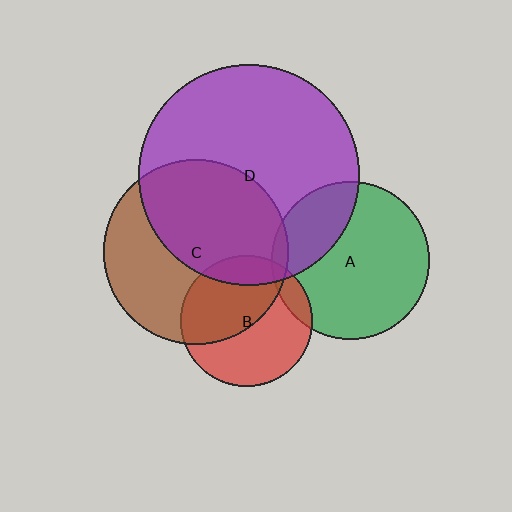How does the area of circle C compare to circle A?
Approximately 1.4 times.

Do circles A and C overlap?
Yes.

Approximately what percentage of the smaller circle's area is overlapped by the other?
Approximately 5%.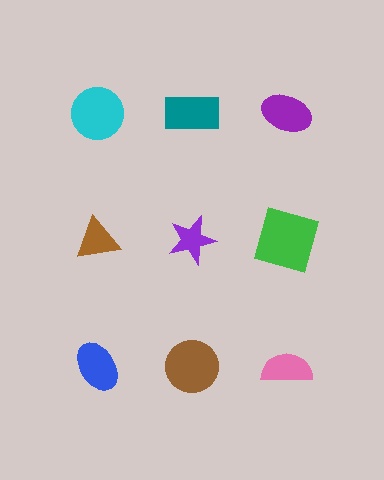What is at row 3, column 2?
A brown circle.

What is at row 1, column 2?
A teal rectangle.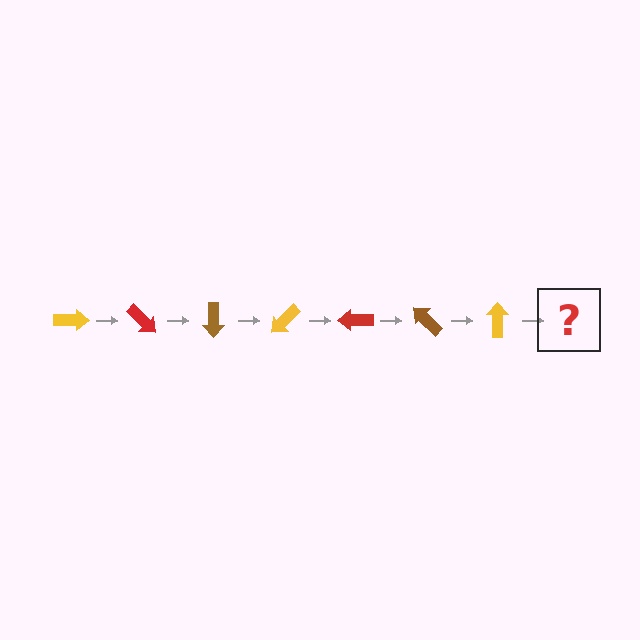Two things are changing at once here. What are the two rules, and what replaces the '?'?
The two rules are that it rotates 45 degrees each step and the color cycles through yellow, red, and brown. The '?' should be a red arrow, rotated 315 degrees from the start.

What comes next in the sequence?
The next element should be a red arrow, rotated 315 degrees from the start.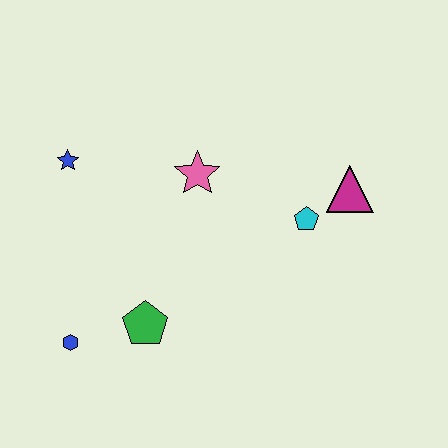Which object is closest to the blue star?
The pink star is closest to the blue star.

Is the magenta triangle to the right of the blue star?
Yes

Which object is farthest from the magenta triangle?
The blue hexagon is farthest from the magenta triangle.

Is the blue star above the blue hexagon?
Yes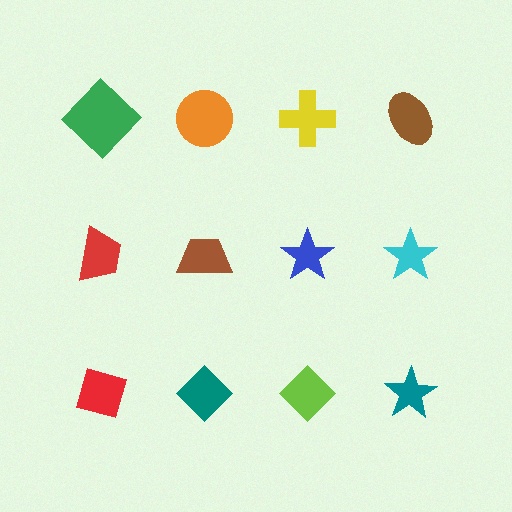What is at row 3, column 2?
A teal diamond.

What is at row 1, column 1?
A green diamond.